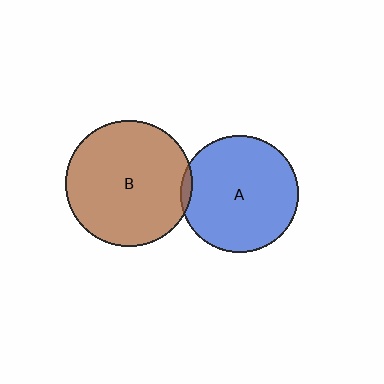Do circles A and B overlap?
Yes.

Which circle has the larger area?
Circle B (brown).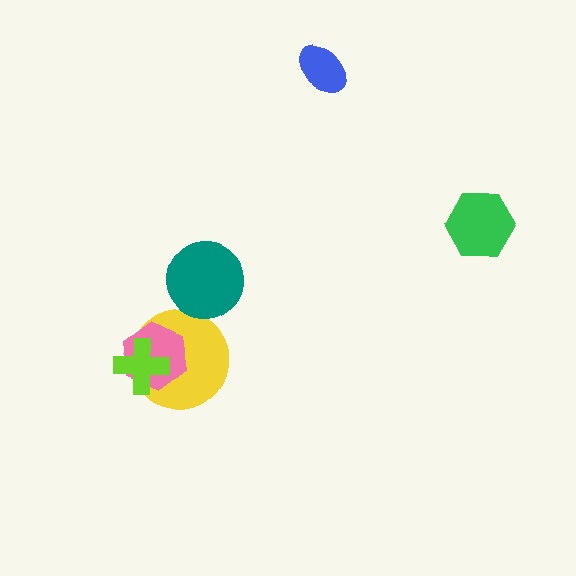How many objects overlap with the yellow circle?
2 objects overlap with the yellow circle.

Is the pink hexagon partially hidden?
Yes, it is partially covered by another shape.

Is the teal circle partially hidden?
No, no other shape covers it.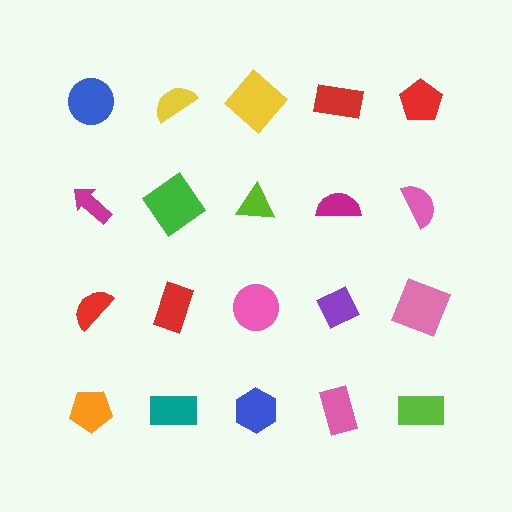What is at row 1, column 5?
A red pentagon.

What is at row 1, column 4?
A red rectangle.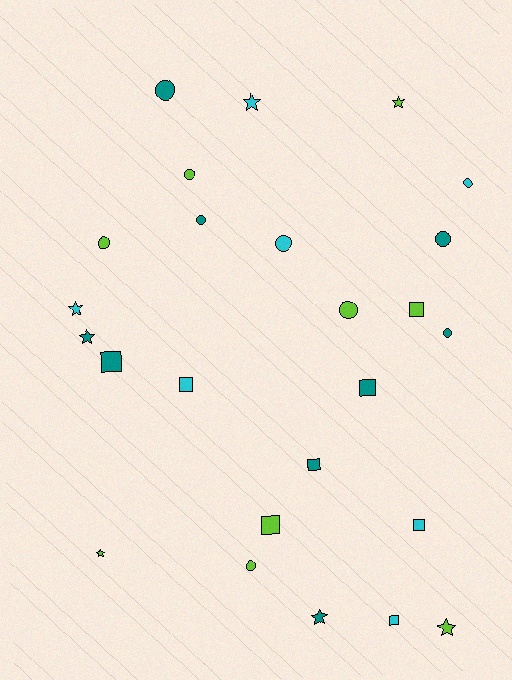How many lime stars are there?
There are 3 lime stars.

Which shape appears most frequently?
Circle, with 10 objects.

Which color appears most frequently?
Teal, with 9 objects.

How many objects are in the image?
There are 25 objects.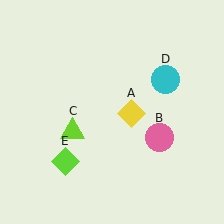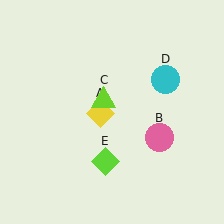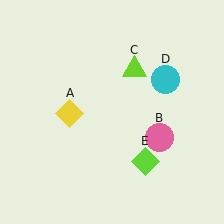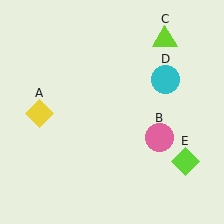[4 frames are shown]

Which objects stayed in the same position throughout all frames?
Pink circle (object B) and cyan circle (object D) remained stationary.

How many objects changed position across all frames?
3 objects changed position: yellow diamond (object A), lime triangle (object C), lime diamond (object E).